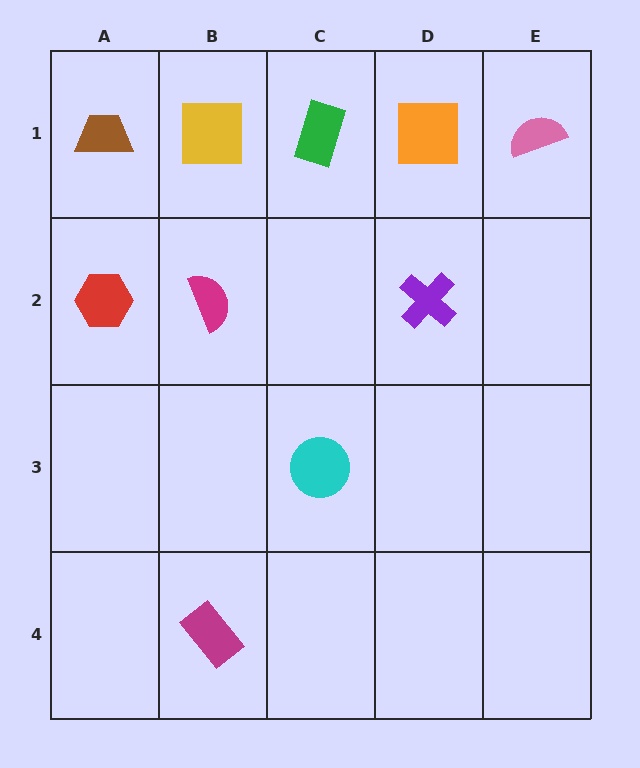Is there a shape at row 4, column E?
No, that cell is empty.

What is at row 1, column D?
An orange square.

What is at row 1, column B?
A yellow square.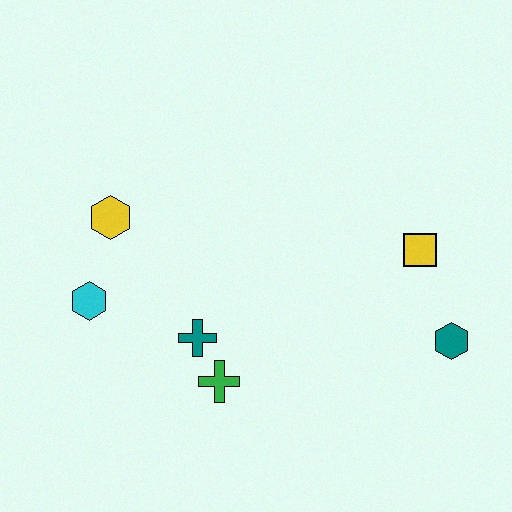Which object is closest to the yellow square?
The teal hexagon is closest to the yellow square.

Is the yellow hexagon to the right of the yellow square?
No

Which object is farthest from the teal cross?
The teal hexagon is farthest from the teal cross.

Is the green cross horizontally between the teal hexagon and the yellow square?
No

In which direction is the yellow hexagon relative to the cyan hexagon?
The yellow hexagon is above the cyan hexagon.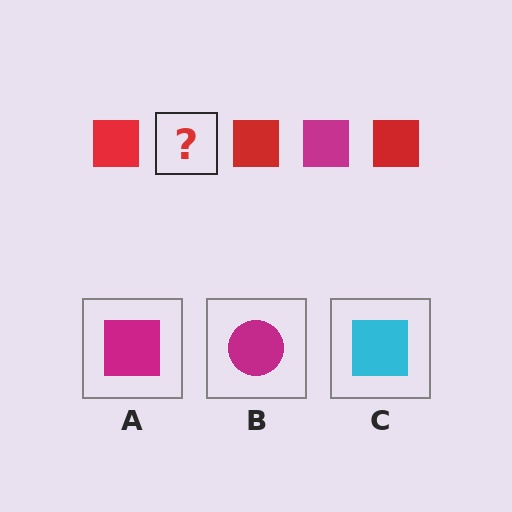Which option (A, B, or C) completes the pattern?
A.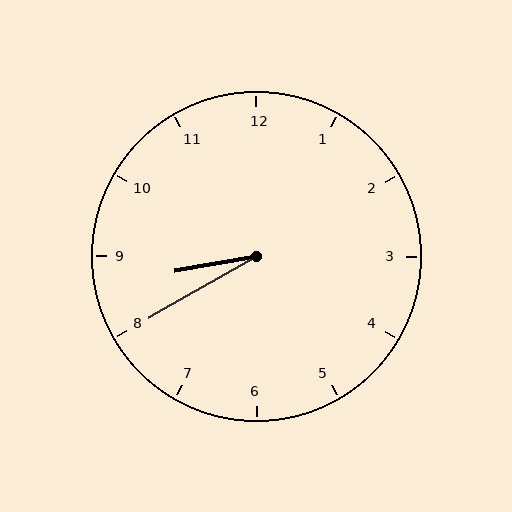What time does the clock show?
8:40.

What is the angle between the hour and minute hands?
Approximately 20 degrees.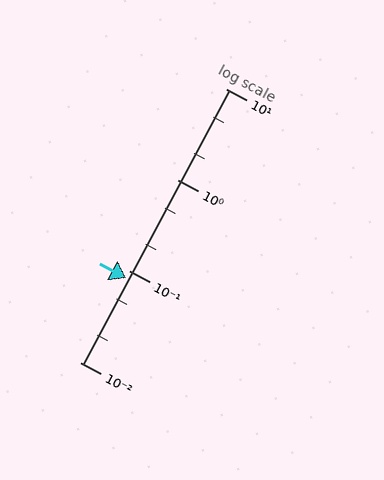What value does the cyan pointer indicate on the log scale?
The pointer indicates approximately 0.084.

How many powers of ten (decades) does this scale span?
The scale spans 3 decades, from 0.01 to 10.